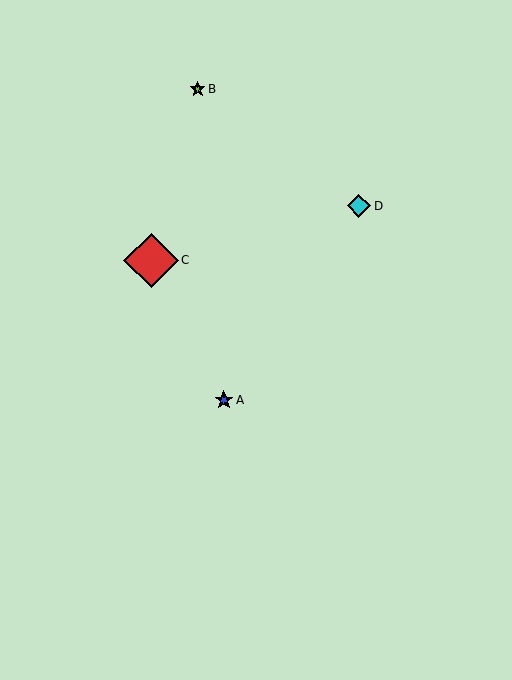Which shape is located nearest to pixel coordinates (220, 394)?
The blue star (labeled A) at (224, 400) is nearest to that location.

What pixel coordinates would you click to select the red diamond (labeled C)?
Click at (151, 260) to select the red diamond C.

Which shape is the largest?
The red diamond (labeled C) is the largest.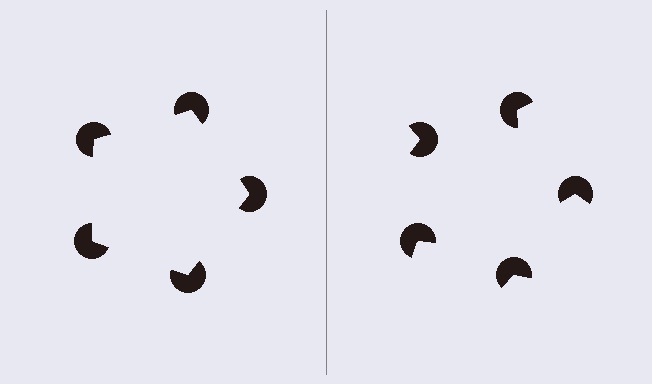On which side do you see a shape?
An illusory pentagon appears on the left side. On the right side the wedge cuts are rotated, so no coherent shape forms.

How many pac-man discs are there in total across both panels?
10 — 5 on each side.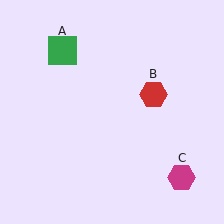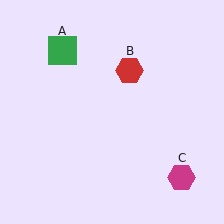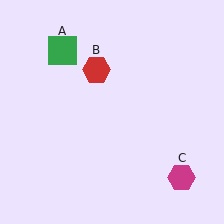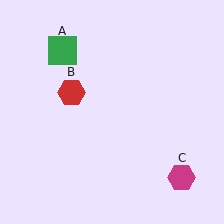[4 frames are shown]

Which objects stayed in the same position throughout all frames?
Green square (object A) and magenta hexagon (object C) remained stationary.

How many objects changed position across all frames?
1 object changed position: red hexagon (object B).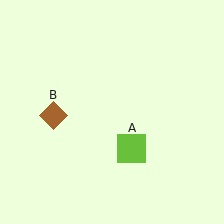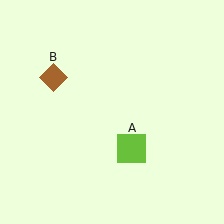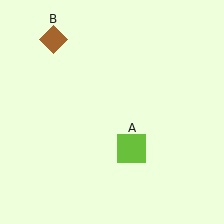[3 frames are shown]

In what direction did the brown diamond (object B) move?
The brown diamond (object B) moved up.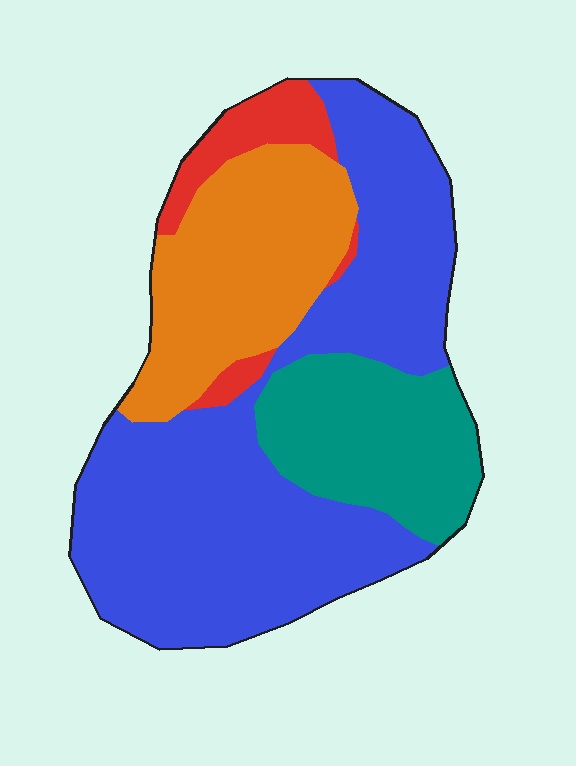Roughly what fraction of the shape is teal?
Teal covers roughly 20% of the shape.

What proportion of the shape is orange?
Orange covers about 25% of the shape.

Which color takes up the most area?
Blue, at roughly 50%.